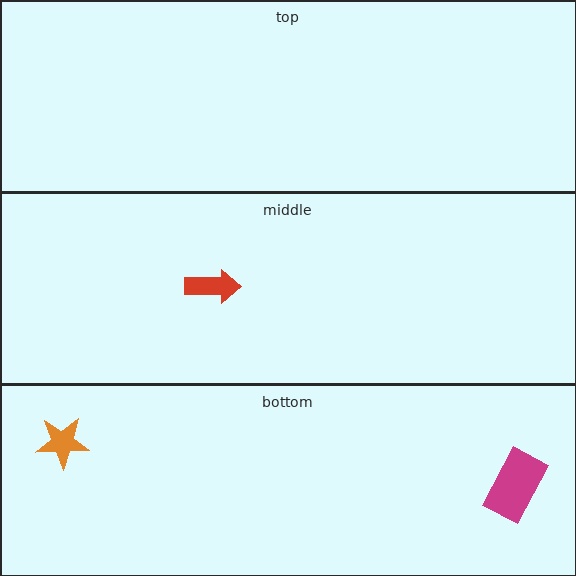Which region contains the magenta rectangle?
The bottom region.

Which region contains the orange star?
The bottom region.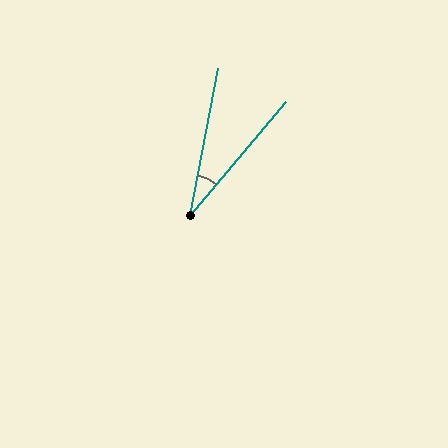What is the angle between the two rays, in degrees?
Approximately 29 degrees.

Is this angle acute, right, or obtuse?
It is acute.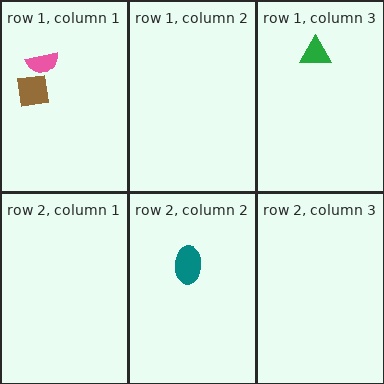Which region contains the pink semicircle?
The row 1, column 1 region.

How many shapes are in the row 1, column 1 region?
2.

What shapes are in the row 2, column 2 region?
The teal ellipse.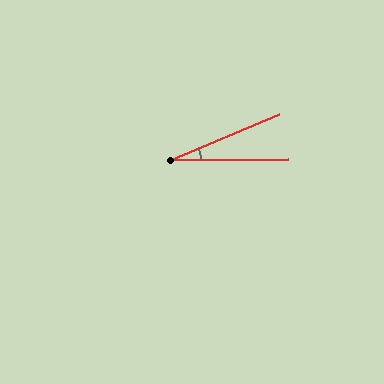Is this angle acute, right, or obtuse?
It is acute.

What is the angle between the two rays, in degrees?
Approximately 22 degrees.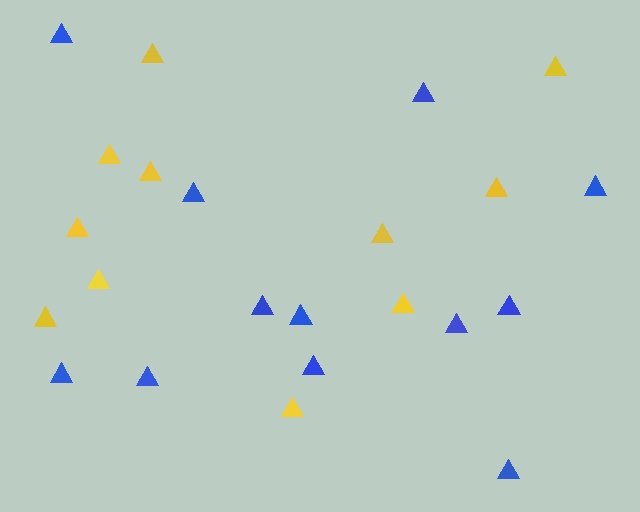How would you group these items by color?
There are 2 groups: one group of blue triangles (12) and one group of yellow triangles (11).